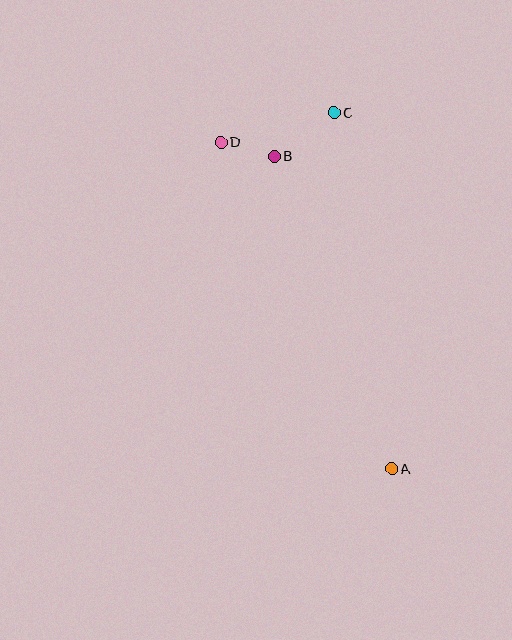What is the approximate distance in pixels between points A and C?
The distance between A and C is approximately 361 pixels.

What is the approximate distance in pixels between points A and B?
The distance between A and B is approximately 334 pixels.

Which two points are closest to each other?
Points B and D are closest to each other.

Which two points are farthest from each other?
Points A and D are farthest from each other.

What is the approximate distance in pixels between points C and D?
The distance between C and D is approximately 117 pixels.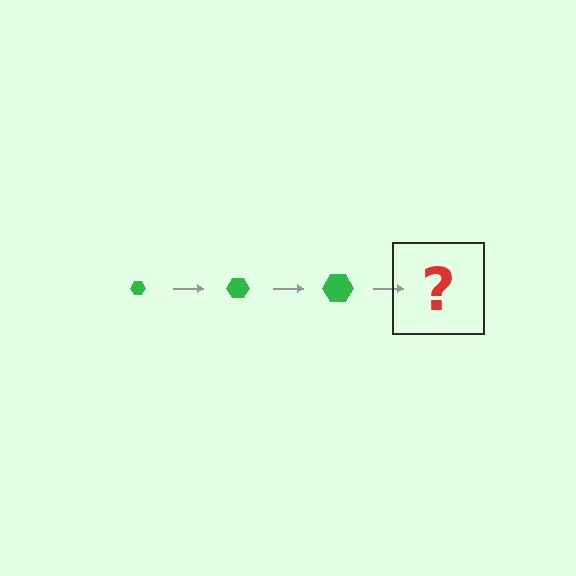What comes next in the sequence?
The next element should be a green hexagon, larger than the previous one.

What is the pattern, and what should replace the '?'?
The pattern is that the hexagon gets progressively larger each step. The '?' should be a green hexagon, larger than the previous one.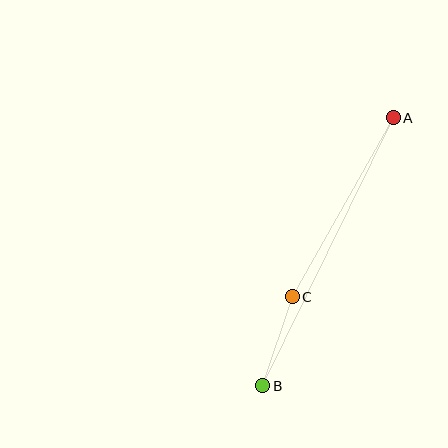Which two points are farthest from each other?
Points A and B are farthest from each other.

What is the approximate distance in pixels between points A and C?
The distance between A and C is approximately 206 pixels.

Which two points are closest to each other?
Points B and C are closest to each other.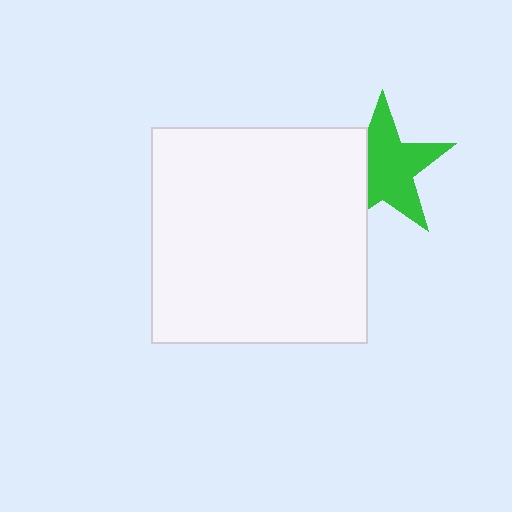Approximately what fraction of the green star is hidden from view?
Roughly 31% of the green star is hidden behind the white square.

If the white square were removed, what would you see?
You would see the complete green star.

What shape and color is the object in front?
The object in front is a white square.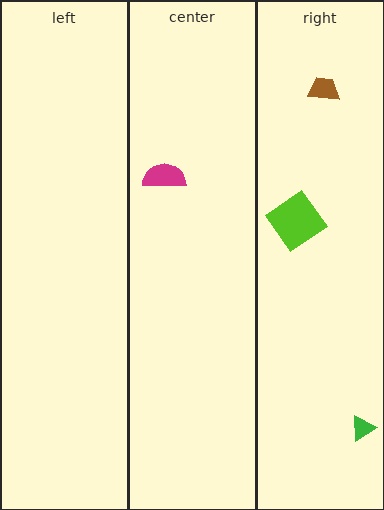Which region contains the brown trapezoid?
The right region.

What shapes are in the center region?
The magenta semicircle.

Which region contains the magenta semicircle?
The center region.